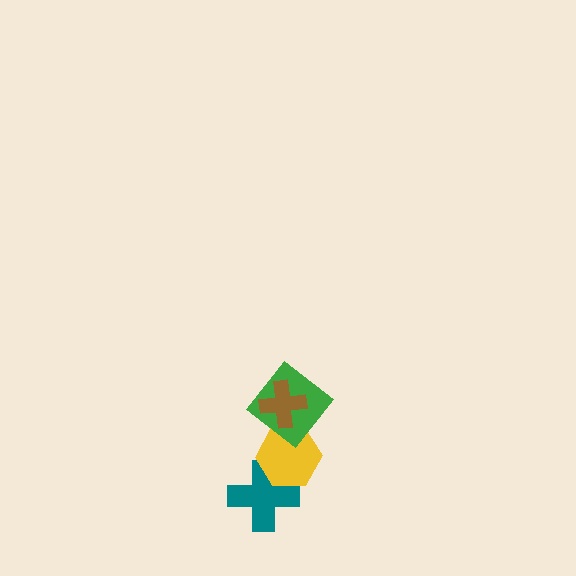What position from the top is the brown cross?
The brown cross is 1st from the top.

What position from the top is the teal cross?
The teal cross is 4th from the top.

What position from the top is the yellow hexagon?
The yellow hexagon is 3rd from the top.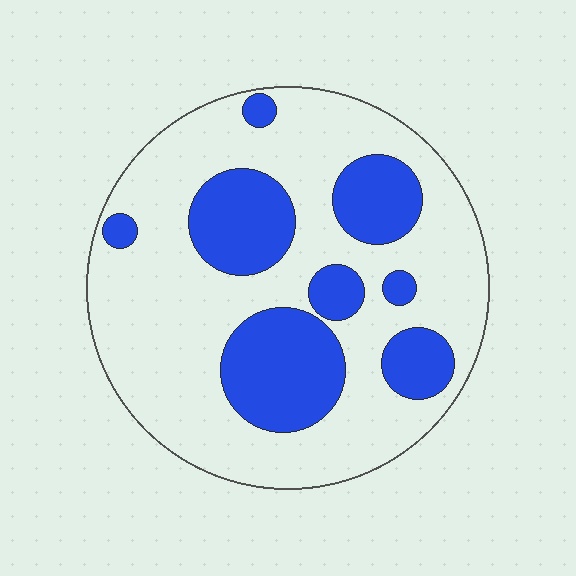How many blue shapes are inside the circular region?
8.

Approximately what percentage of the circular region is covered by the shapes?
Approximately 30%.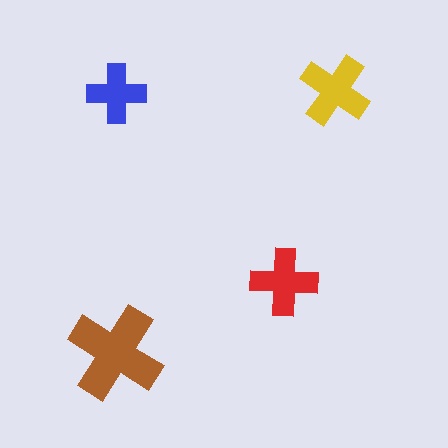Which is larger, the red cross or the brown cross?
The brown one.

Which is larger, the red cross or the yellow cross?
The yellow one.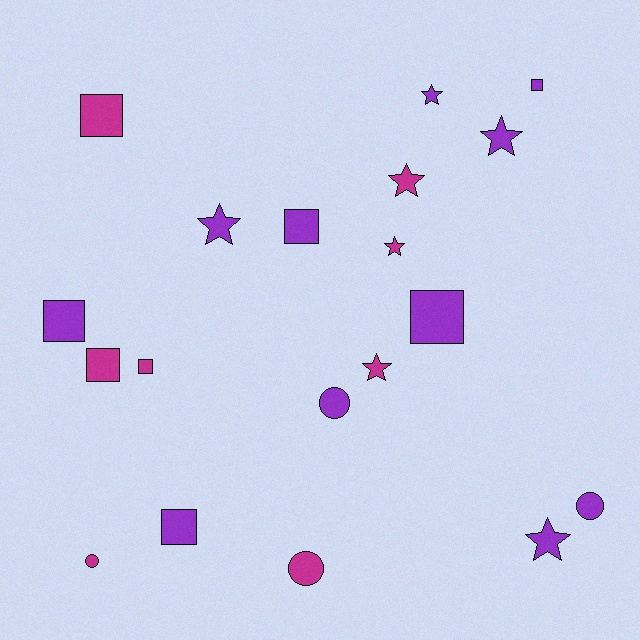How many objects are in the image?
There are 19 objects.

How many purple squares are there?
There are 5 purple squares.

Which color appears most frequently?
Purple, with 11 objects.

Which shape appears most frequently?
Square, with 8 objects.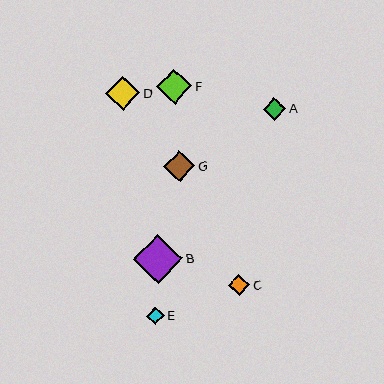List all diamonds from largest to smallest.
From largest to smallest: B, F, D, G, A, C, E.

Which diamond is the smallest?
Diamond E is the smallest with a size of approximately 17 pixels.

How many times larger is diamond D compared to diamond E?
Diamond D is approximately 2.0 times the size of diamond E.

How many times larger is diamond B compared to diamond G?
Diamond B is approximately 1.6 times the size of diamond G.